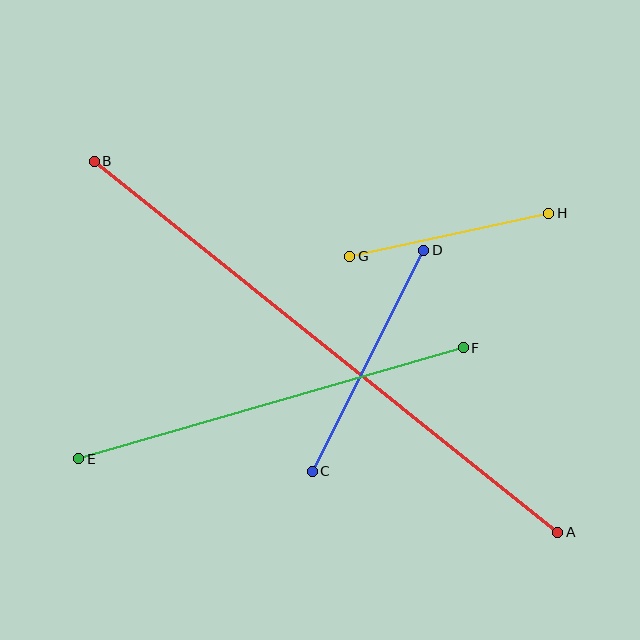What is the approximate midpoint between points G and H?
The midpoint is at approximately (449, 235) pixels.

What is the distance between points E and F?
The distance is approximately 400 pixels.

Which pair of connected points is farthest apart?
Points A and B are farthest apart.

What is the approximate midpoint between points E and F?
The midpoint is at approximately (271, 403) pixels.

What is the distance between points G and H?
The distance is approximately 204 pixels.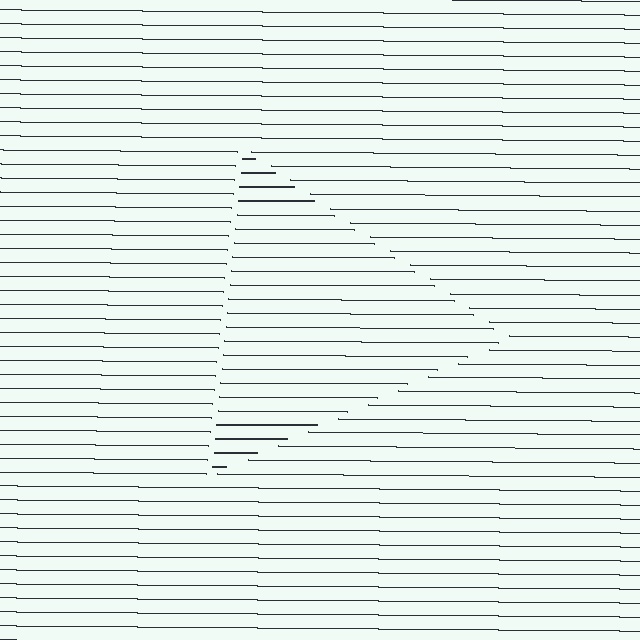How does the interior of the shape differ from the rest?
The interior of the shape contains the same grating, shifted by half a period — the contour is defined by the phase discontinuity where line-ends from the inner and outer gratings abut.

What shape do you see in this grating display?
An illusory triangle. The interior of the shape contains the same grating, shifted by half a period — the contour is defined by the phase discontinuity where line-ends from the inner and outer gratings abut.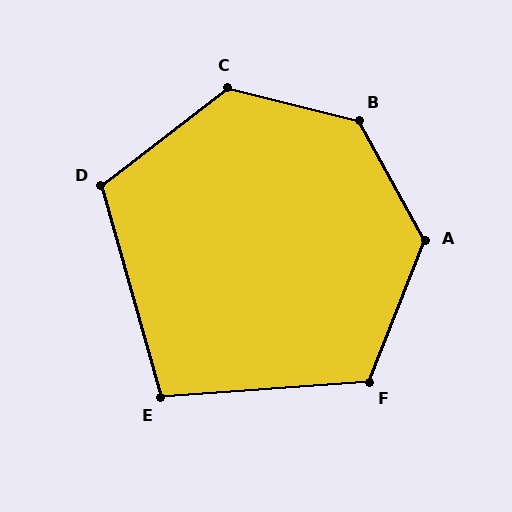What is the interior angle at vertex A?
Approximately 130 degrees (obtuse).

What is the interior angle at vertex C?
Approximately 129 degrees (obtuse).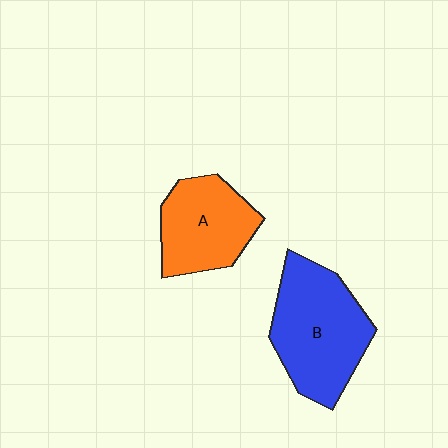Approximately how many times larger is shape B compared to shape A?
Approximately 1.3 times.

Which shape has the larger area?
Shape B (blue).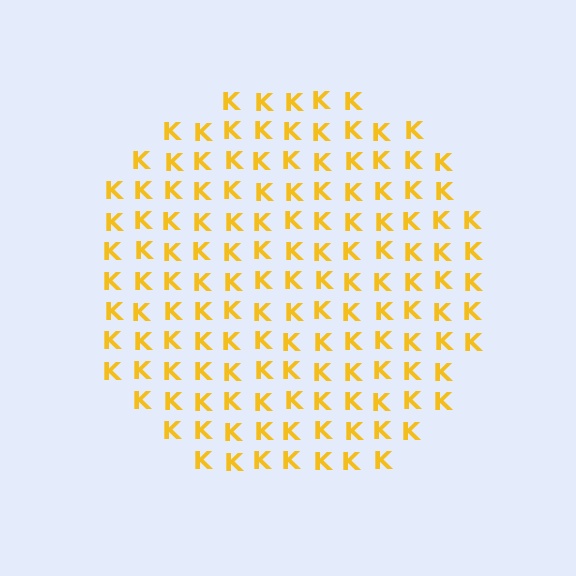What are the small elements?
The small elements are letter K's.